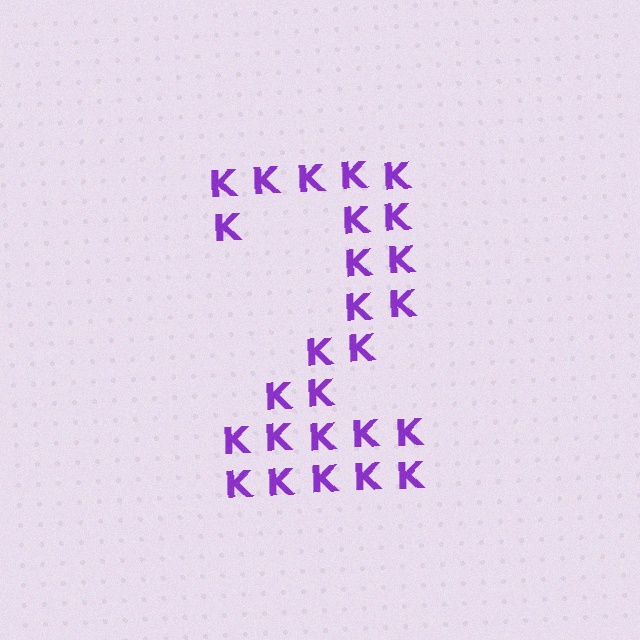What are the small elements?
The small elements are letter K's.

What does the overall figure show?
The overall figure shows the digit 2.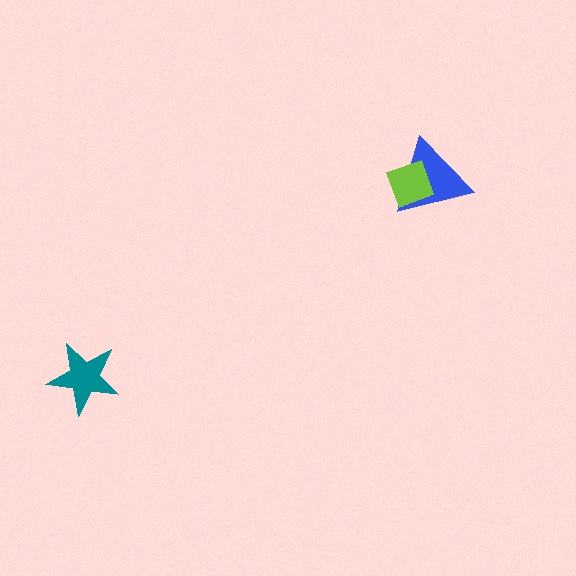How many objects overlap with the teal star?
0 objects overlap with the teal star.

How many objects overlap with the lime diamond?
1 object overlaps with the lime diamond.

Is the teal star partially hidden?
No, no other shape covers it.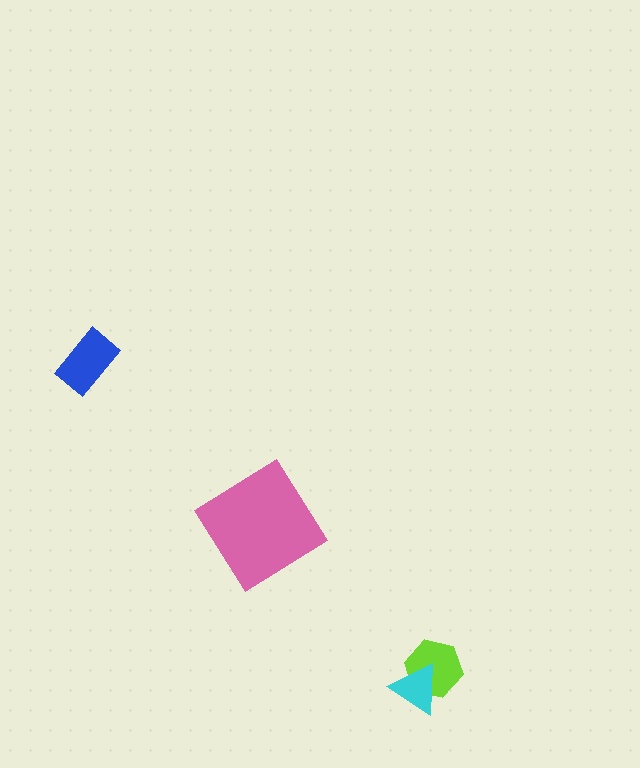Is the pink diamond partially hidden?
No, no other shape covers it.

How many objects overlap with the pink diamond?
0 objects overlap with the pink diamond.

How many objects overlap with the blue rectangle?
0 objects overlap with the blue rectangle.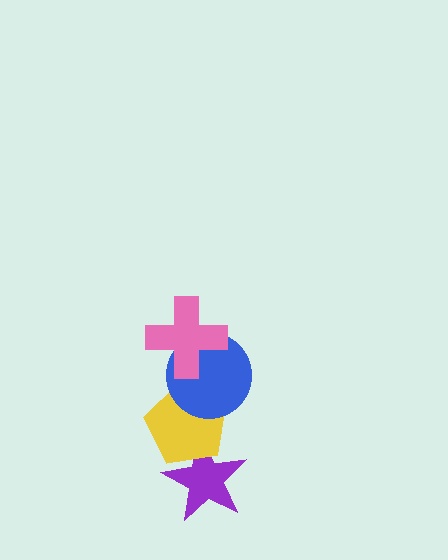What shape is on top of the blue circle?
The pink cross is on top of the blue circle.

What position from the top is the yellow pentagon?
The yellow pentagon is 3rd from the top.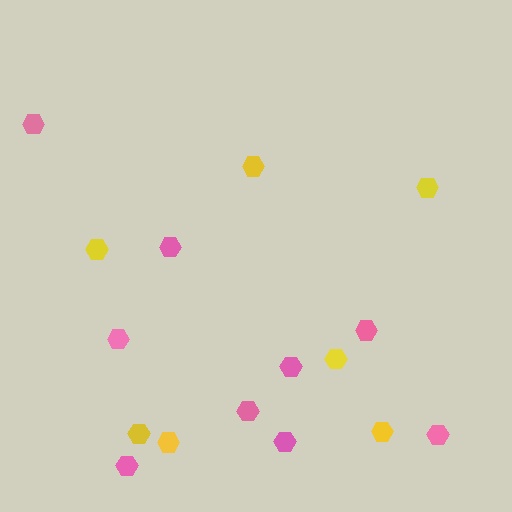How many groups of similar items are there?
There are 2 groups: one group of pink hexagons (9) and one group of yellow hexagons (7).